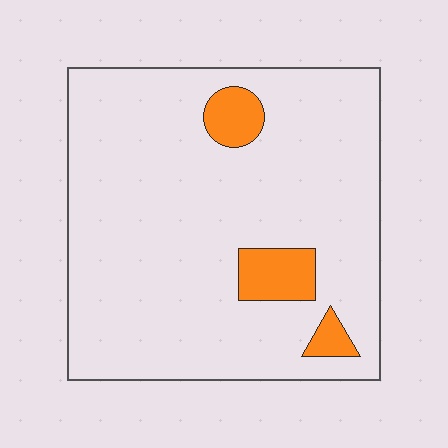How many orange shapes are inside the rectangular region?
3.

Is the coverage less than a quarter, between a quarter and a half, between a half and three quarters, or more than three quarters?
Less than a quarter.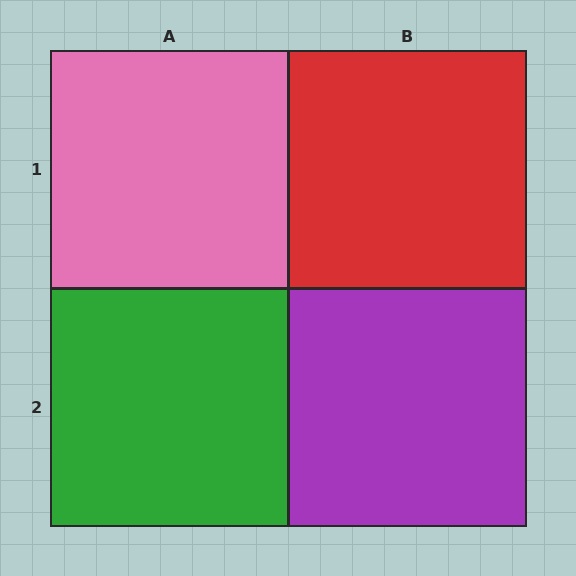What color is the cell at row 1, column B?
Red.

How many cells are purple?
1 cell is purple.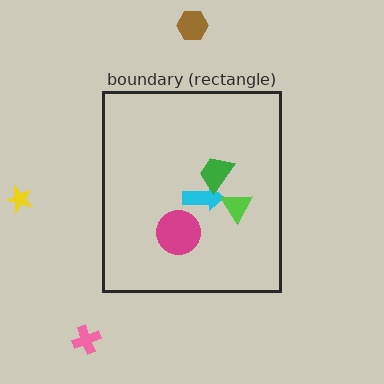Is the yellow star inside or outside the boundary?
Outside.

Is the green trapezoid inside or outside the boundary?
Inside.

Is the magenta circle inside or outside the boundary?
Inside.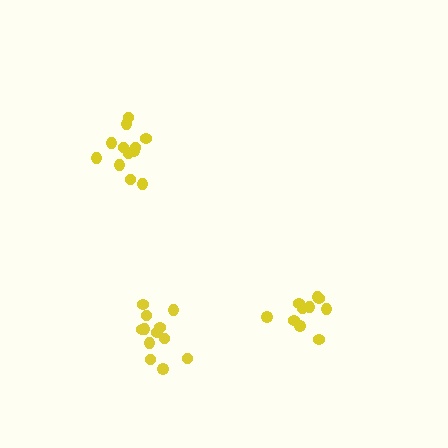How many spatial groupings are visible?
There are 3 spatial groupings.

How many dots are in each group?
Group 1: 12 dots, Group 2: 12 dots, Group 3: 10 dots (34 total).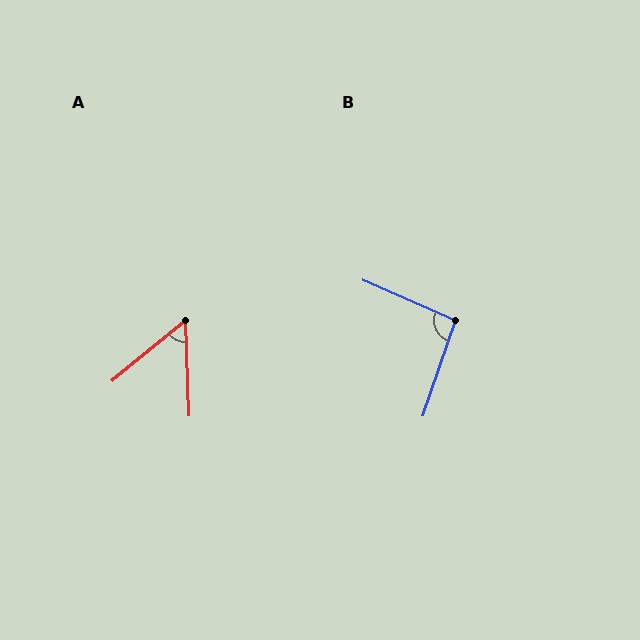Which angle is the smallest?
A, at approximately 53 degrees.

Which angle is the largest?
B, at approximately 95 degrees.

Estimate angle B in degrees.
Approximately 95 degrees.